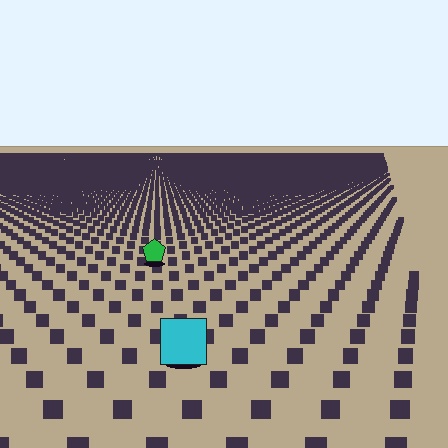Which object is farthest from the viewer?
The green pentagon is farthest from the viewer. It appears smaller and the ground texture around it is denser.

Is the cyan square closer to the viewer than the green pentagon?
Yes. The cyan square is closer — you can tell from the texture gradient: the ground texture is coarser near it.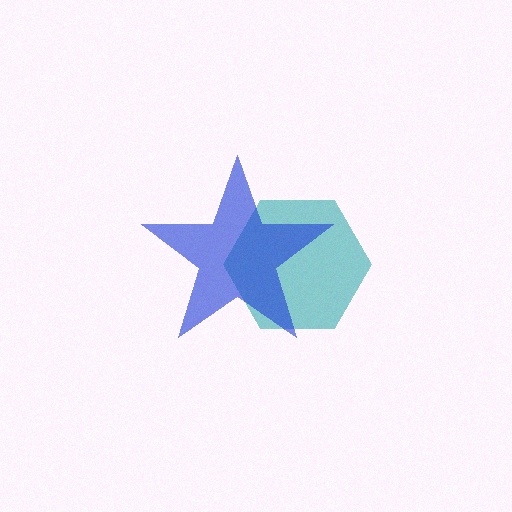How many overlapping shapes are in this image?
There are 2 overlapping shapes in the image.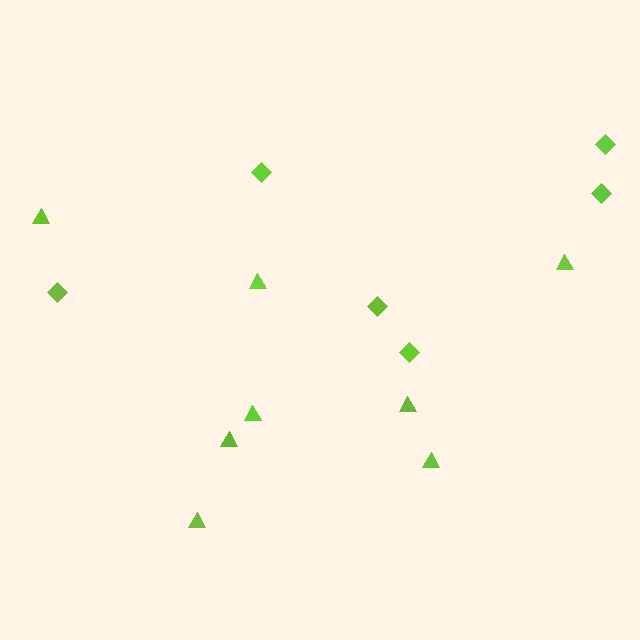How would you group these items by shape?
There are 2 groups: one group of diamonds (6) and one group of triangles (8).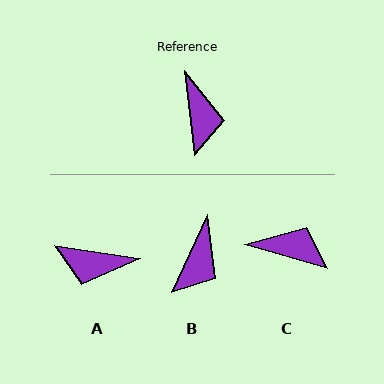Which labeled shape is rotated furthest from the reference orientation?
A, about 106 degrees away.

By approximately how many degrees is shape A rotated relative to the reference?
Approximately 106 degrees clockwise.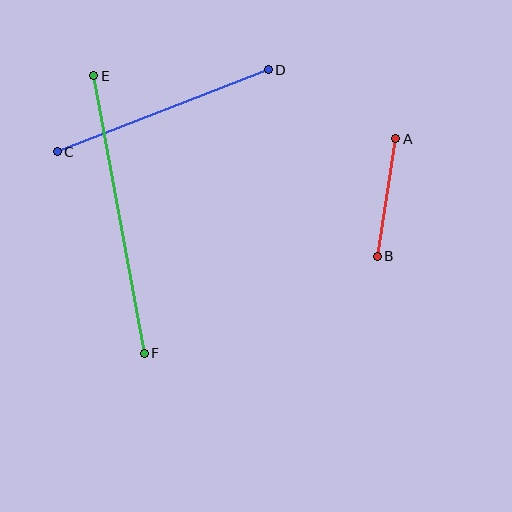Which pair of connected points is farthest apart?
Points E and F are farthest apart.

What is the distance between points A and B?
The distance is approximately 119 pixels.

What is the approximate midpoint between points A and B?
The midpoint is at approximately (387, 198) pixels.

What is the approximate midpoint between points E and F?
The midpoint is at approximately (119, 215) pixels.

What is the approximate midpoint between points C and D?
The midpoint is at approximately (163, 111) pixels.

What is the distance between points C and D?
The distance is approximately 227 pixels.